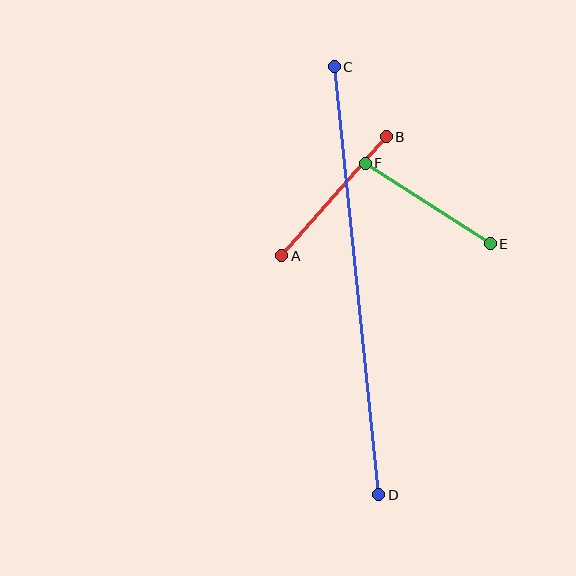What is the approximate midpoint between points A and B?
The midpoint is at approximately (334, 196) pixels.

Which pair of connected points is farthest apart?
Points C and D are farthest apart.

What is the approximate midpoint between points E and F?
The midpoint is at approximately (428, 204) pixels.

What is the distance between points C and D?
The distance is approximately 430 pixels.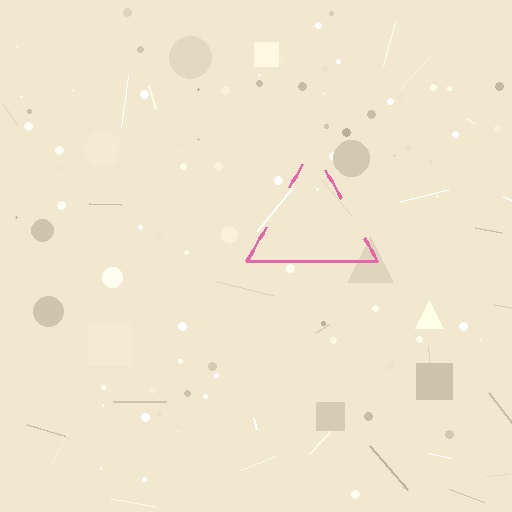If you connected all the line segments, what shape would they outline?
They would outline a triangle.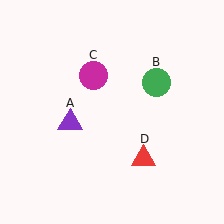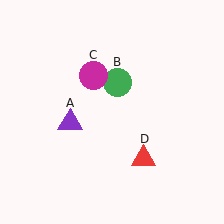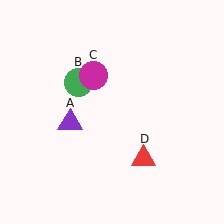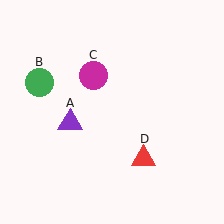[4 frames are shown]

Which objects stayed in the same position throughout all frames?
Purple triangle (object A) and magenta circle (object C) and red triangle (object D) remained stationary.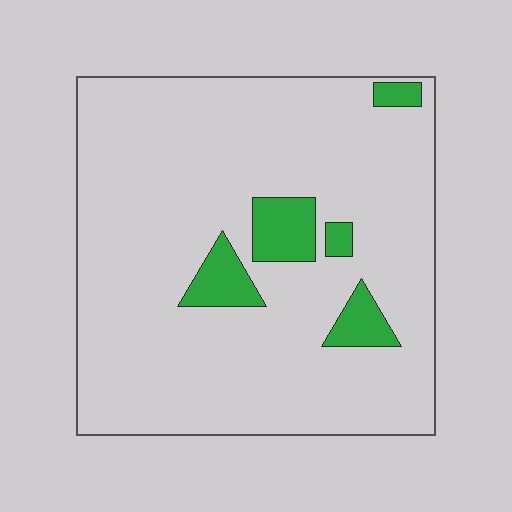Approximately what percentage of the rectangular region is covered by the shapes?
Approximately 10%.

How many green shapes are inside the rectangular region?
5.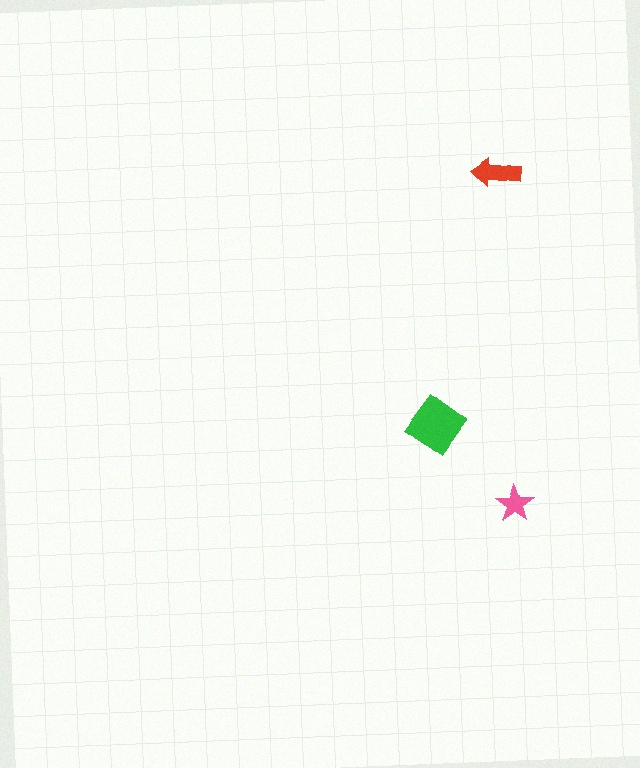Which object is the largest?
The green diamond.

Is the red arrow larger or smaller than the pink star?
Larger.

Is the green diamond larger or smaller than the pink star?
Larger.